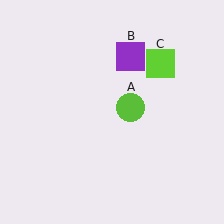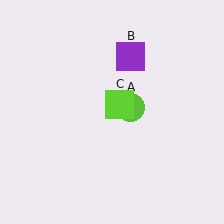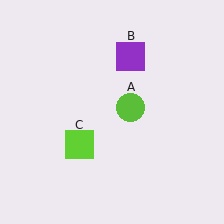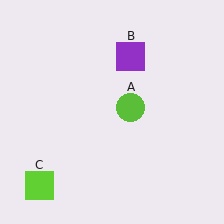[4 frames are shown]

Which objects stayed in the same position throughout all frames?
Lime circle (object A) and purple square (object B) remained stationary.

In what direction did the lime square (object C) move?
The lime square (object C) moved down and to the left.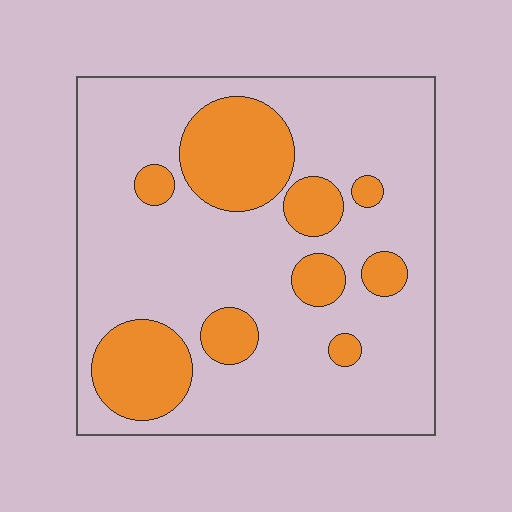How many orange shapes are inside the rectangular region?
9.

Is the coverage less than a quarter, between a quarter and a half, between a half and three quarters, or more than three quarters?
Less than a quarter.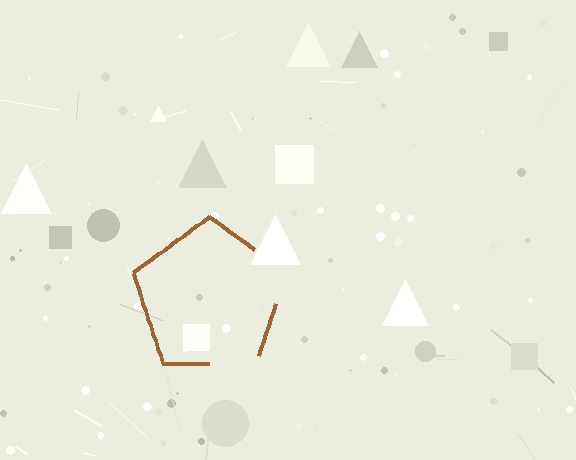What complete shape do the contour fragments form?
The contour fragments form a pentagon.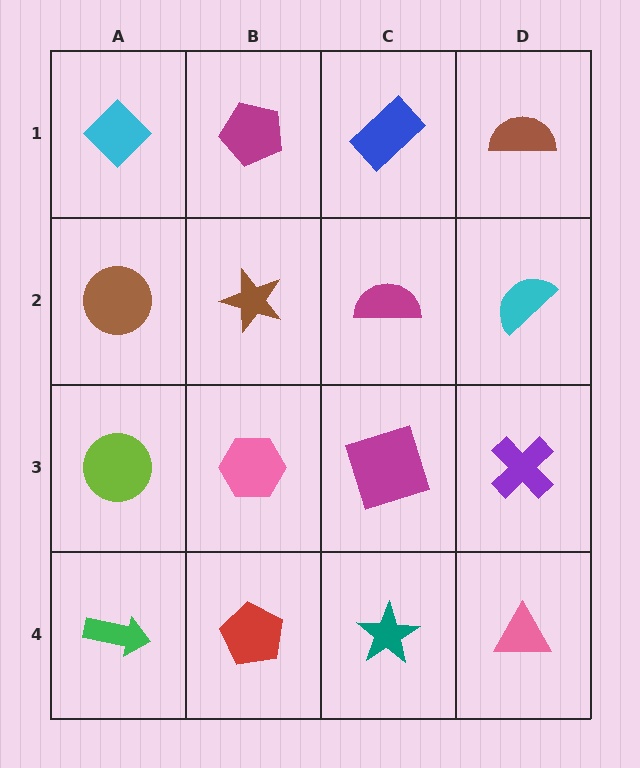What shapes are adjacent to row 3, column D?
A cyan semicircle (row 2, column D), a pink triangle (row 4, column D), a magenta square (row 3, column C).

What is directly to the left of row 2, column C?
A brown star.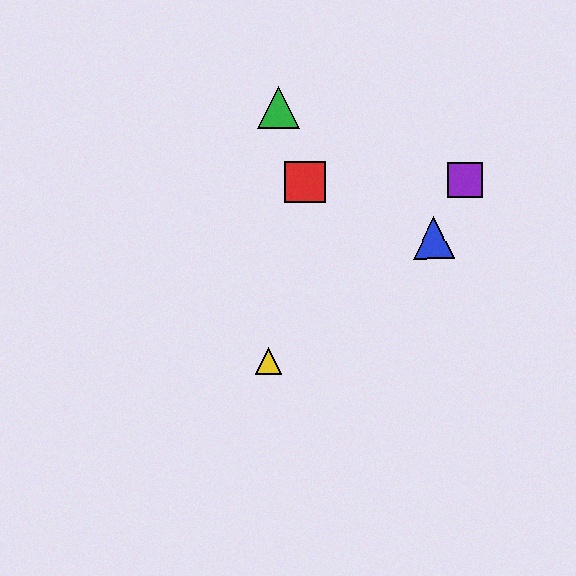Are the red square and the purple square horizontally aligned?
Yes, both are at y≈182.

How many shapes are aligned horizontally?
2 shapes (the red square, the purple square) are aligned horizontally.